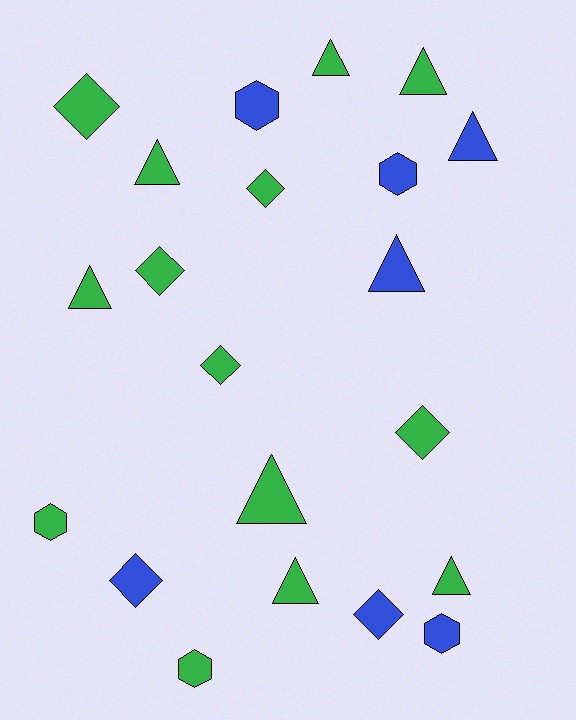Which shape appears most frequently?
Triangle, with 9 objects.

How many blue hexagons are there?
There are 3 blue hexagons.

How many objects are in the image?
There are 21 objects.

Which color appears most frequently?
Green, with 14 objects.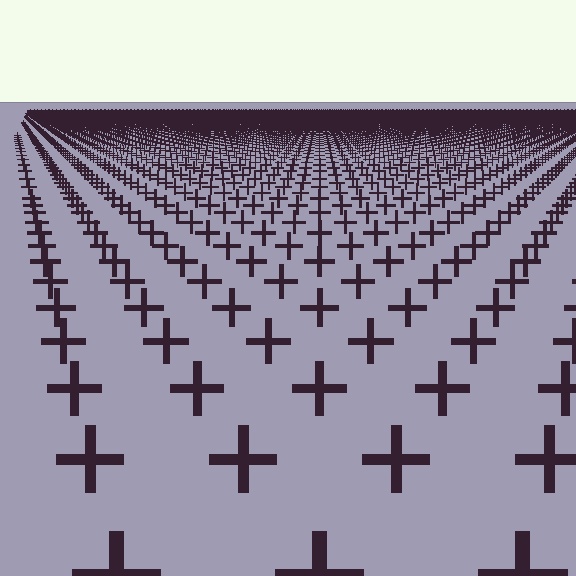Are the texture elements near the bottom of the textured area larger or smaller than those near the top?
Larger. Near the bottom, elements are closer to the viewer and appear at a bigger on-screen size.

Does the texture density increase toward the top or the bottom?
Density increases toward the top.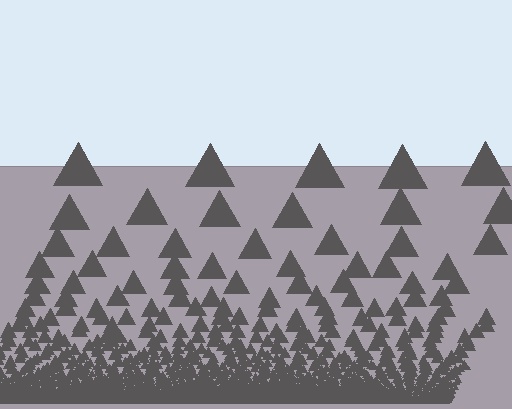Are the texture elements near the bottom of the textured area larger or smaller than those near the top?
Smaller. The gradient is inverted — elements near the bottom are smaller and denser.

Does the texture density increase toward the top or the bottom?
Density increases toward the bottom.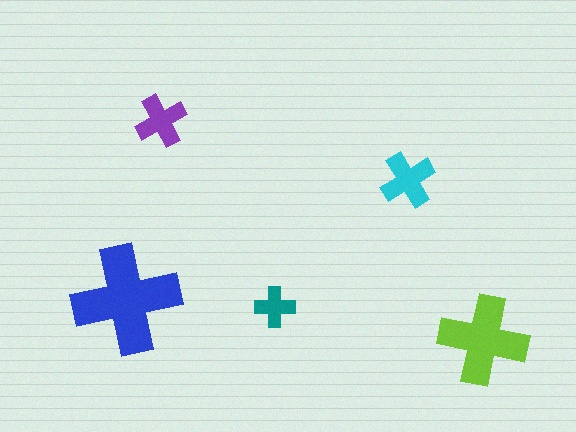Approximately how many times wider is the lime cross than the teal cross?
About 2 times wider.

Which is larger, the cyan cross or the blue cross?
The blue one.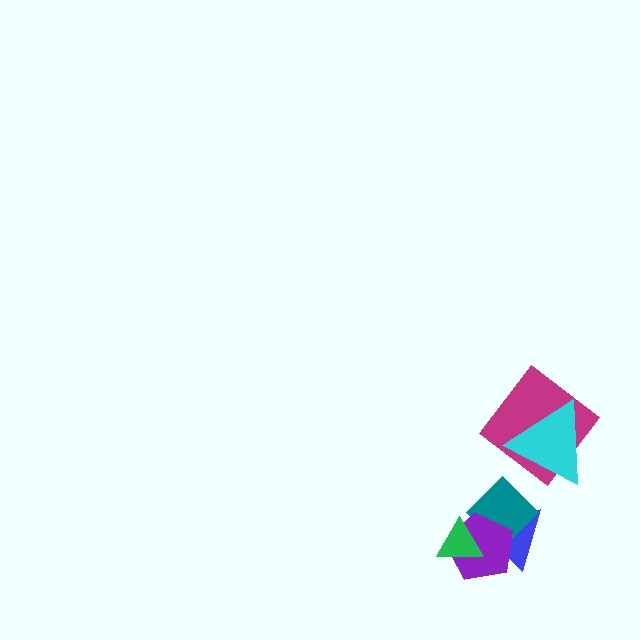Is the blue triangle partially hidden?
Yes, it is partially covered by another shape.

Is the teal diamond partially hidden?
Yes, it is partially covered by another shape.